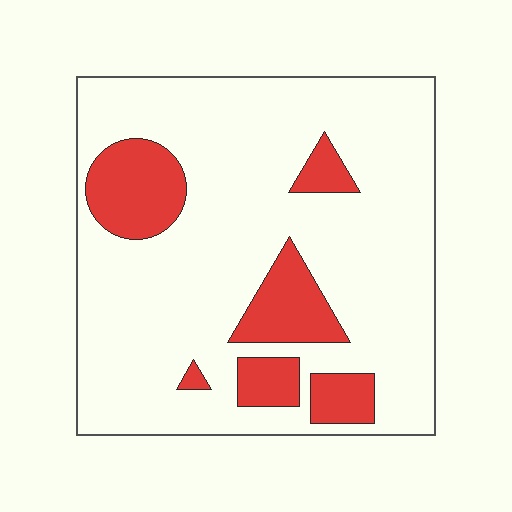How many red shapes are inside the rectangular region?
6.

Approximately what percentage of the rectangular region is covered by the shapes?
Approximately 20%.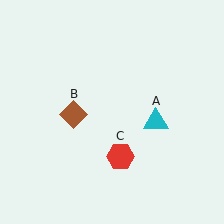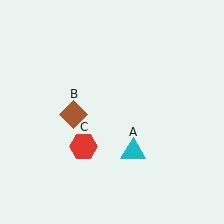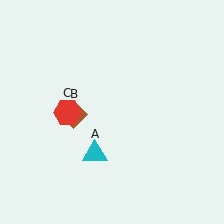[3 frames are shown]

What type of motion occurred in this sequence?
The cyan triangle (object A), red hexagon (object C) rotated clockwise around the center of the scene.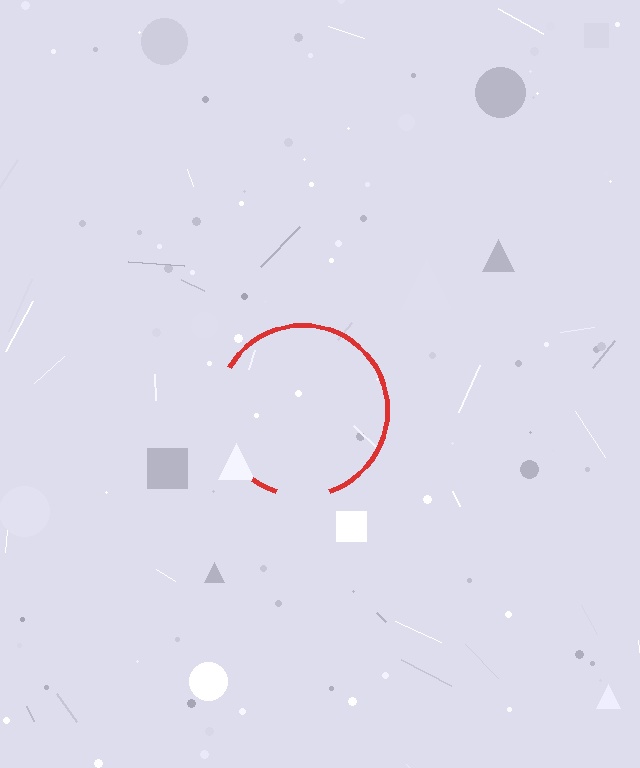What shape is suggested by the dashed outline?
The dashed outline suggests a circle.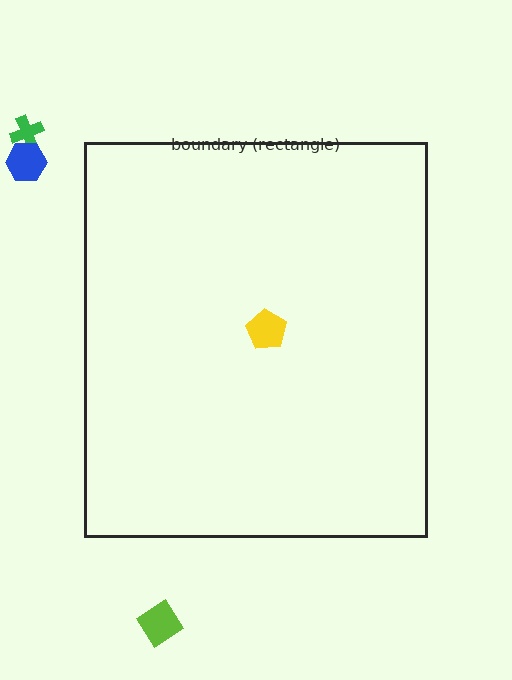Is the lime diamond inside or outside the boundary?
Outside.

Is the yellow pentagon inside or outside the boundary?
Inside.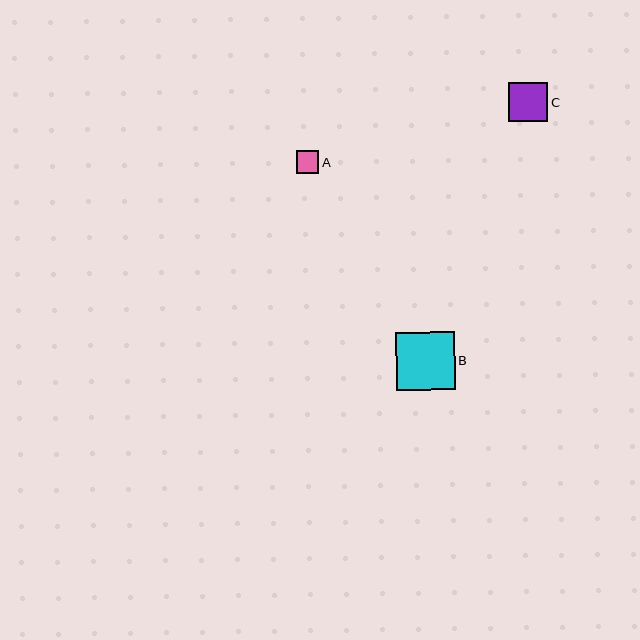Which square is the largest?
Square B is the largest with a size of approximately 59 pixels.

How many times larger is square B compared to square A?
Square B is approximately 2.6 times the size of square A.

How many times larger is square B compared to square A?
Square B is approximately 2.6 times the size of square A.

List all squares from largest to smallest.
From largest to smallest: B, C, A.